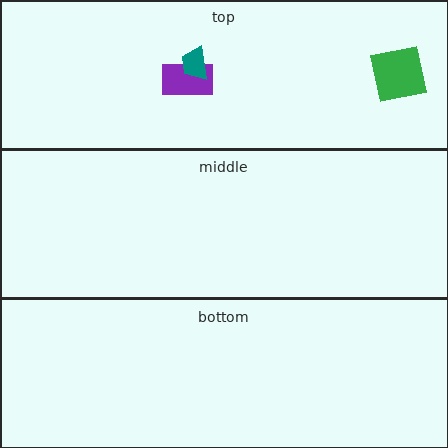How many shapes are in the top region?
3.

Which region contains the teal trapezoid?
The top region.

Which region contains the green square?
The top region.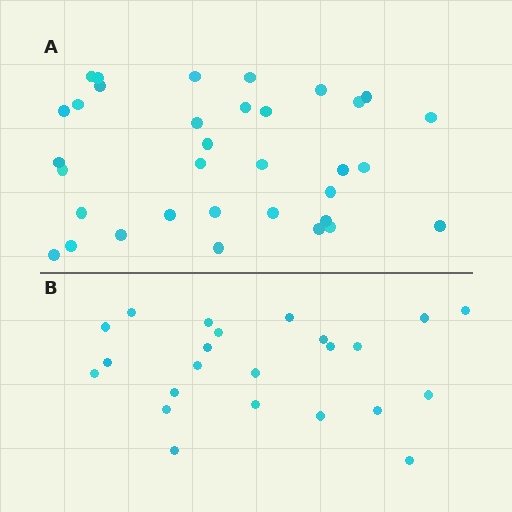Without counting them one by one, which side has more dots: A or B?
Region A (the top region) has more dots.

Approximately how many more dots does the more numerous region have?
Region A has roughly 12 or so more dots than region B.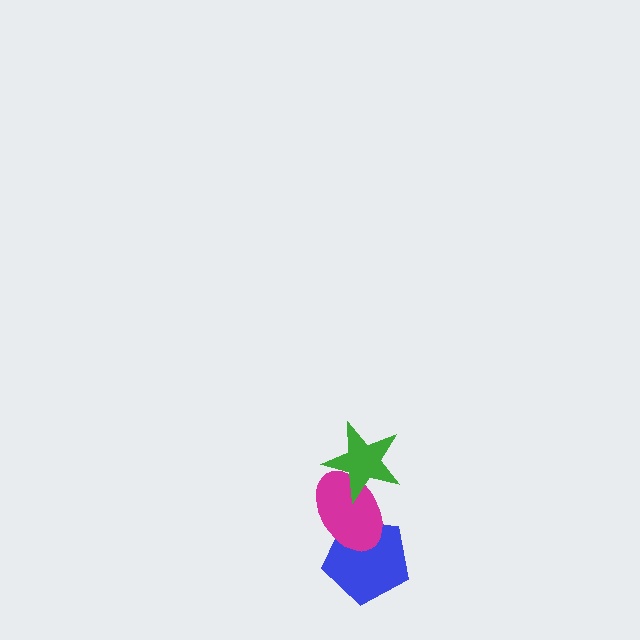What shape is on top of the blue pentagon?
The magenta ellipse is on top of the blue pentagon.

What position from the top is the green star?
The green star is 1st from the top.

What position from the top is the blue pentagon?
The blue pentagon is 3rd from the top.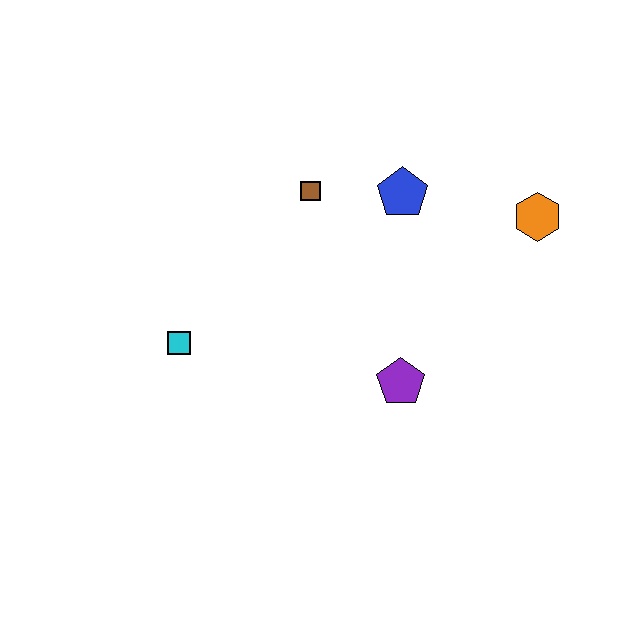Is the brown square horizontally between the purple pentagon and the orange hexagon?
No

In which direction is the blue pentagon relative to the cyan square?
The blue pentagon is to the right of the cyan square.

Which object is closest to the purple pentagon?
The blue pentagon is closest to the purple pentagon.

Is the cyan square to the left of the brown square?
Yes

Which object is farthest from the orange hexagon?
The cyan square is farthest from the orange hexagon.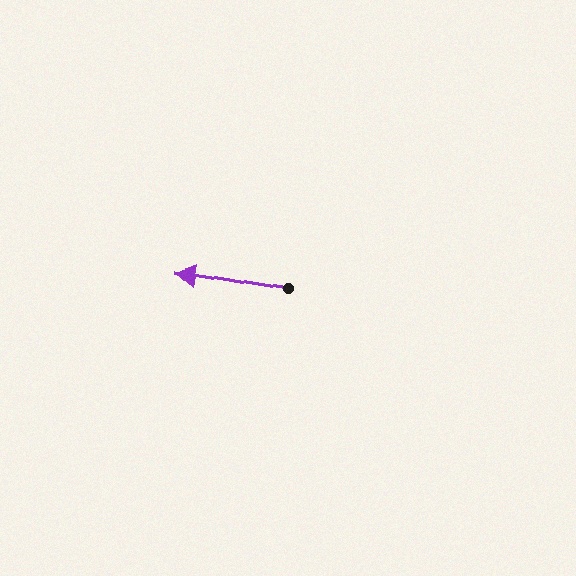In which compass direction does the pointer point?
West.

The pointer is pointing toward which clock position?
Roughly 9 o'clock.